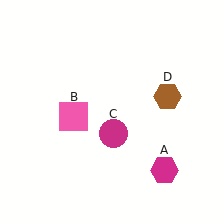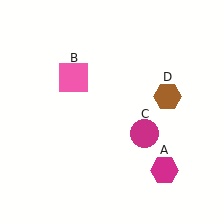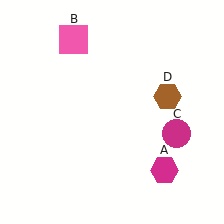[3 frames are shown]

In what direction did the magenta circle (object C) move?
The magenta circle (object C) moved right.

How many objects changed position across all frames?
2 objects changed position: pink square (object B), magenta circle (object C).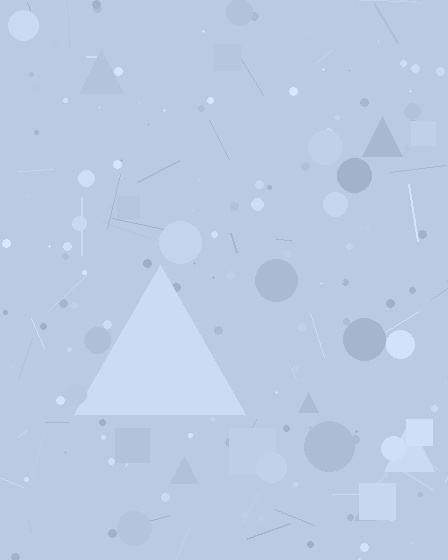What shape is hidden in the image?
A triangle is hidden in the image.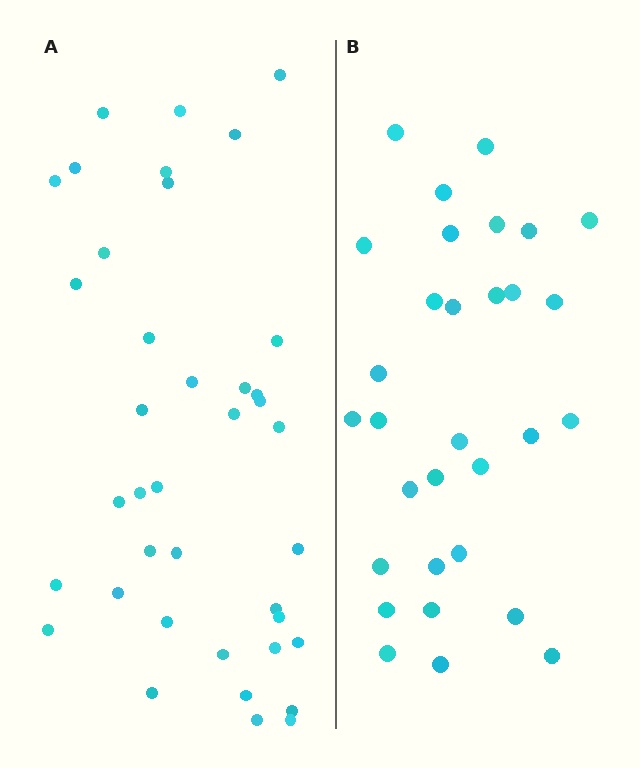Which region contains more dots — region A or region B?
Region A (the left region) has more dots.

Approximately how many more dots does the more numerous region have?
Region A has roughly 8 or so more dots than region B.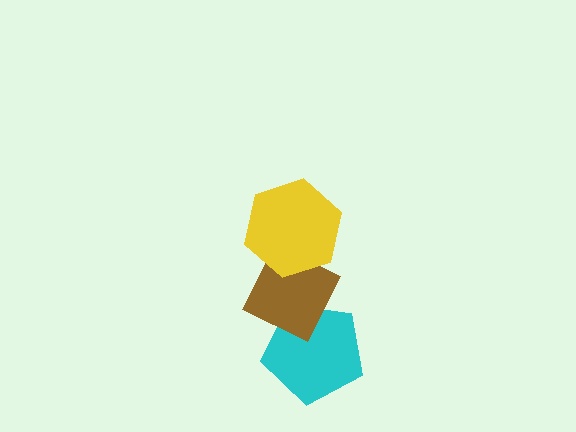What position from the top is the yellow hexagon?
The yellow hexagon is 1st from the top.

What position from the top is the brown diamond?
The brown diamond is 2nd from the top.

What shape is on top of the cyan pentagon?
The brown diamond is on top of the cyan pentagon.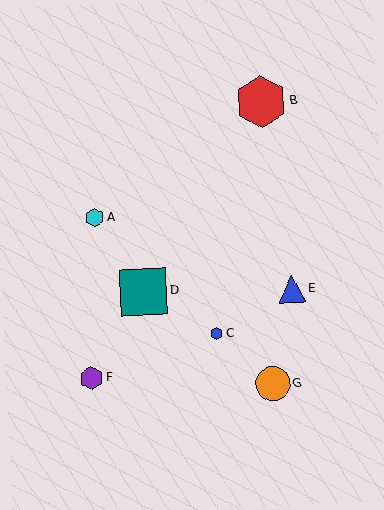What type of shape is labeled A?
Shape A is a cyan hexagon.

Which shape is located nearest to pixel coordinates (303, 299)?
The blue triangle (labeled E) at (292, 289) is nearest to that location.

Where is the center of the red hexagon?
The center of the red hexagon is at (261, 102).